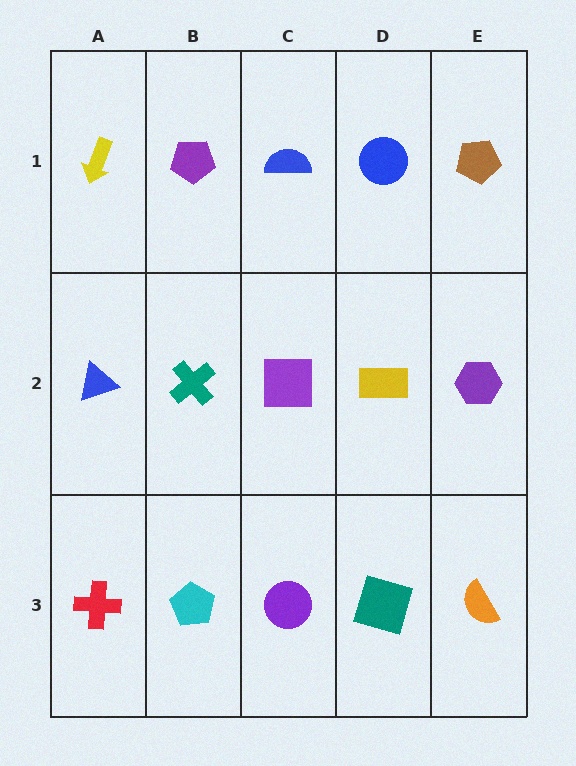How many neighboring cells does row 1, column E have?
2.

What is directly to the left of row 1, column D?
A blue semicircle.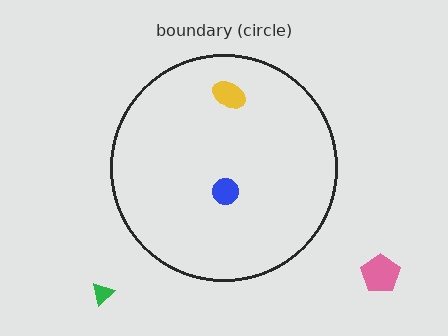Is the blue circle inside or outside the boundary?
Inside.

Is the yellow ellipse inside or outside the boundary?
Inside.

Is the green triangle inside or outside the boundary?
Outside.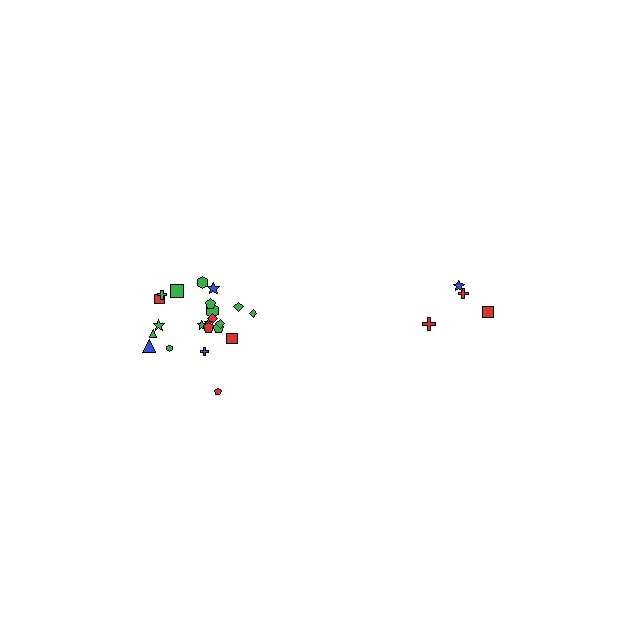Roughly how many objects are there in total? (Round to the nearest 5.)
Roughly 25 objects in total.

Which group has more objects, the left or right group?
The left group.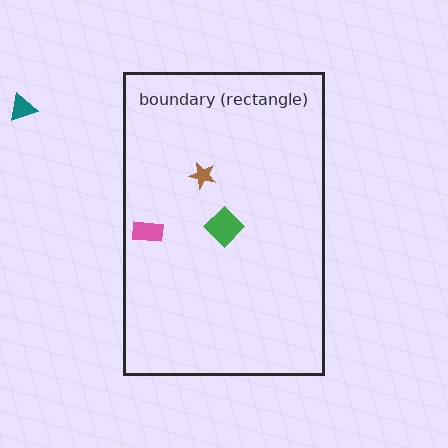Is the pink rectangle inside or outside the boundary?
Inside.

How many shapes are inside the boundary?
3 inside, 1 outside.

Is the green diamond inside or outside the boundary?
Inside.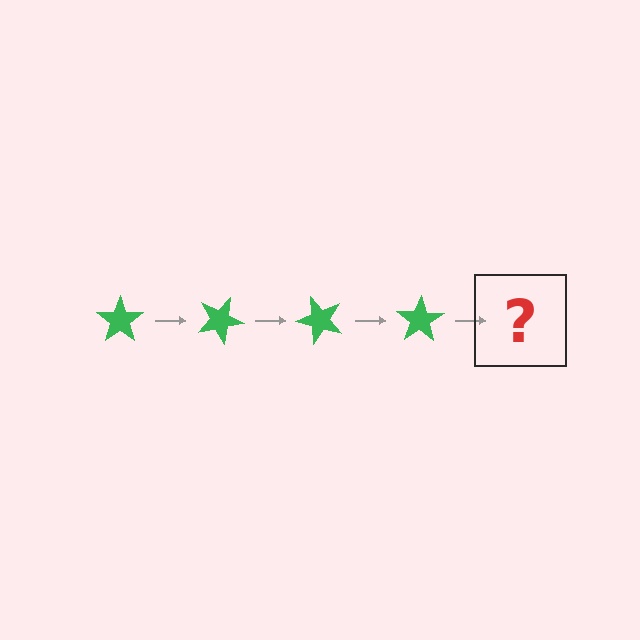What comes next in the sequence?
The next element should be a green star rotated 100 degrees.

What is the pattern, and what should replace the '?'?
The pattern is that the star rotates 25 degrees each step. The '?' should be a green star rotated 100 degrees.